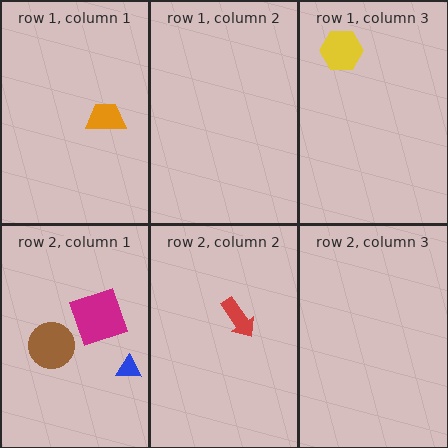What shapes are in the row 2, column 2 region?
The red arrow.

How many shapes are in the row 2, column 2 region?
1.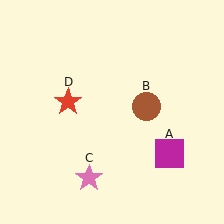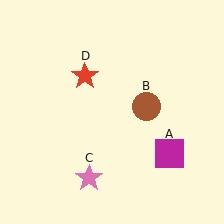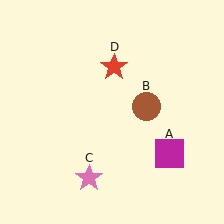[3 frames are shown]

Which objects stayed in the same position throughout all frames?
Magenta square (object A) and brown circle (object B) and pink star (object C) remained stationary.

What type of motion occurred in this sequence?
The red star (object D) rotated clockwise around the center of the scene.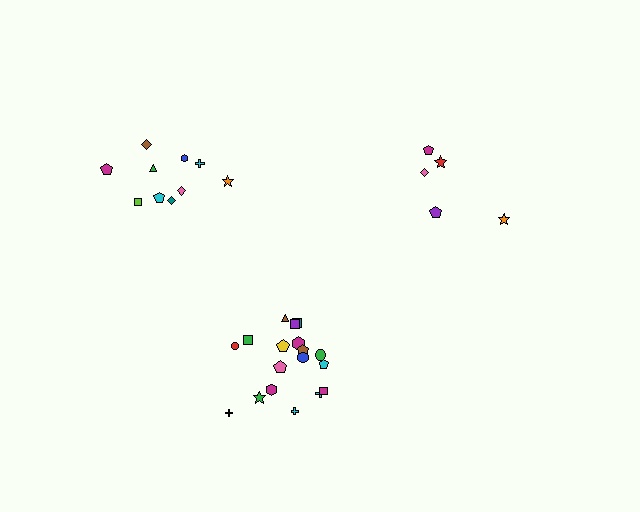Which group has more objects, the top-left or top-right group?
The top-left group.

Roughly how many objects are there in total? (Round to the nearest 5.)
Roughly 35 objects in total.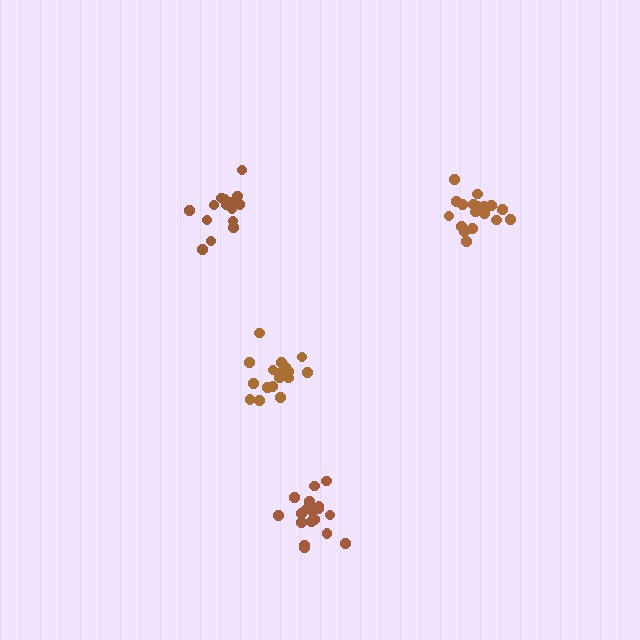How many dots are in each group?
Group 1: 19 dots, Group 2: 18 dots, Group 3: 17 dots, Group 4: 16 dots (70 total).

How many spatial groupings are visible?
There are 4 spatial groupings.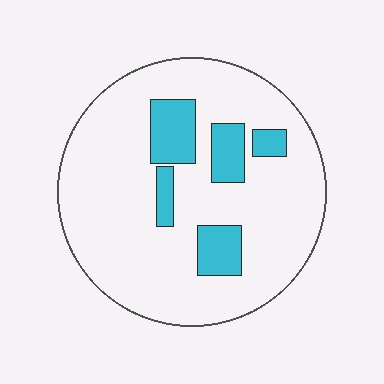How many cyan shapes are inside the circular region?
5.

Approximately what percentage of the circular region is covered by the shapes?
Approximately 15%.